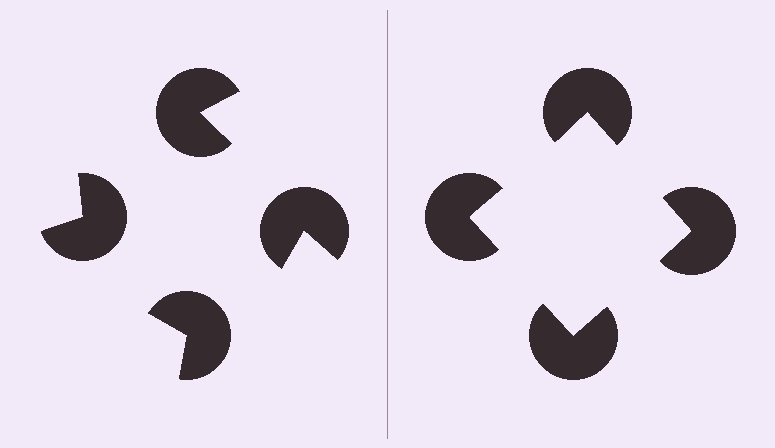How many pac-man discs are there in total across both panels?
8 — 4 on each side.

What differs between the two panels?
The pac-man discs are positioned identically on both sides; only the wedge orientations differ. On the right they align to a square; on the left they are misaligned.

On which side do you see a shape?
An illusory square appears on the right side. On the left side the wedge cuts are rotated, so no coherent shape forms.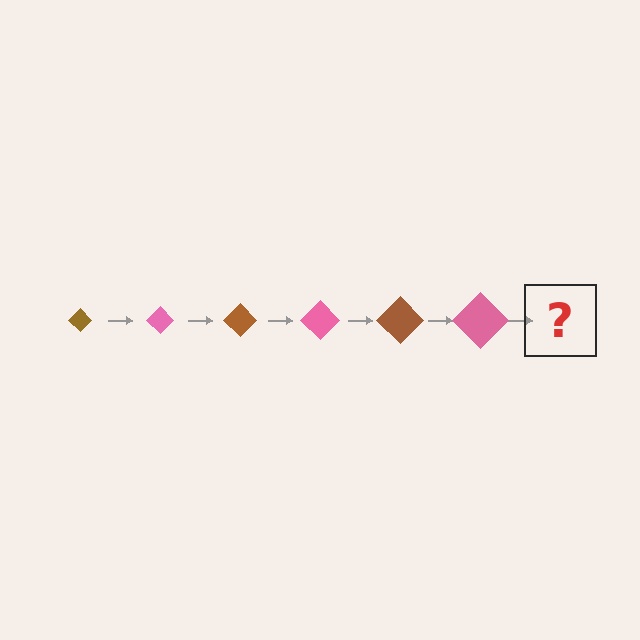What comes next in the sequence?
The next element should be a brown diamond, larger than the previous one.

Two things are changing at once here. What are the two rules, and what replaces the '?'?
The two rules are that the diamond grows larger each step and the color cycles through brown and pink. The '?' should be a brown diamond, larger than the previous one.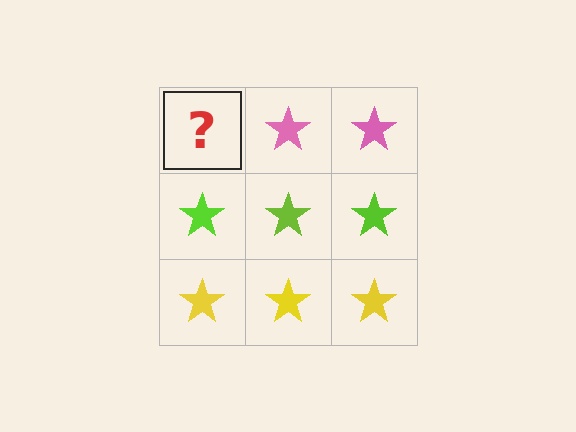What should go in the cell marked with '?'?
The missing cell should contain a pink star.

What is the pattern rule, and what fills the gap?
The rule is that each row has a consistent color. The gap should be filled with a pink star.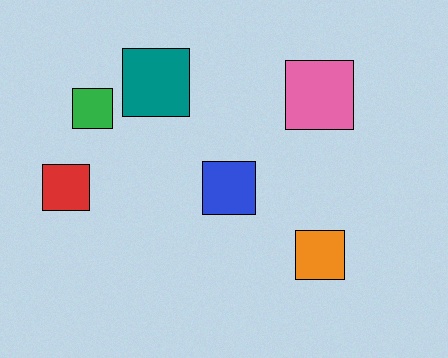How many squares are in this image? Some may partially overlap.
There are 6 squares.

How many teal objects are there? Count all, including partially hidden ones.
There is 1 teal object.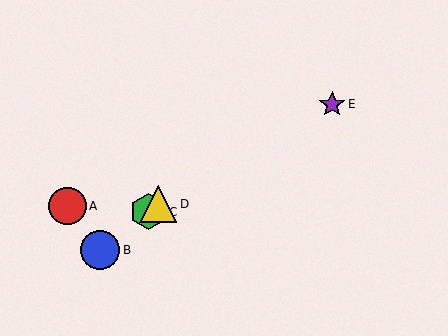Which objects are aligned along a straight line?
Objects B, C, D are aligned along a straight line.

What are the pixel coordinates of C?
Object C is at (148, 212).